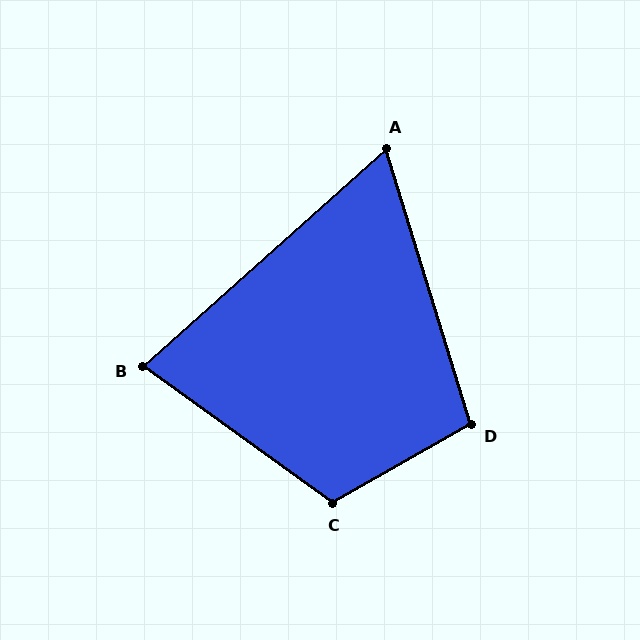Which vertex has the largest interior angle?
C, at approximately 115 degrees.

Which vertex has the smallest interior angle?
A, at approximately 65 degrees.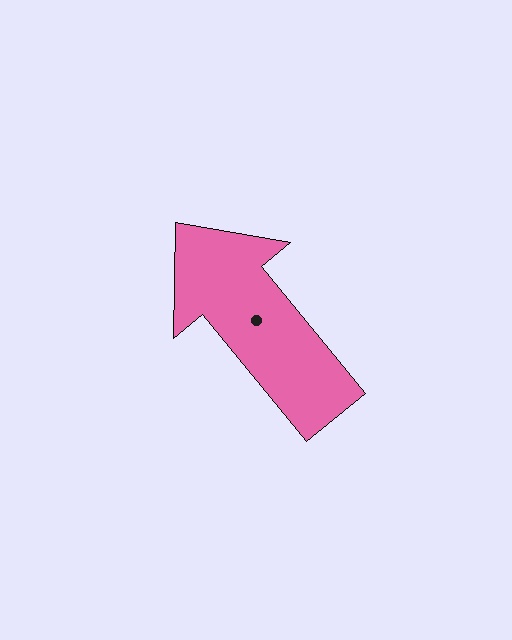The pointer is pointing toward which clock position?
Roughly 11 o'clock.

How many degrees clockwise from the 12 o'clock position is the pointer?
Approximately 321 degrees.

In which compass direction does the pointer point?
Northwest.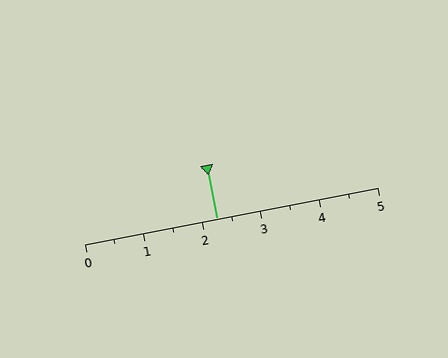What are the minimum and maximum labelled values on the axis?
The axis runs from 0 to 5.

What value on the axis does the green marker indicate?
The marker indicates approximately 2.2.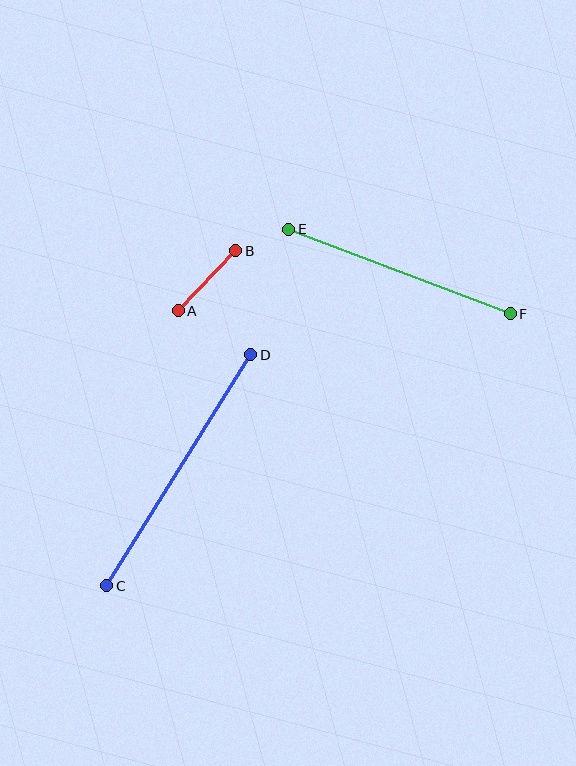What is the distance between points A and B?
The distance is approximately 83 pixels.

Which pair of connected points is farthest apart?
Points C and D are farthest apart.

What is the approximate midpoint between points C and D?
The midpoint is at approximately (179, 470) pixels.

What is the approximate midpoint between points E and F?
The midpoint is at approximately (400, 272) pixels.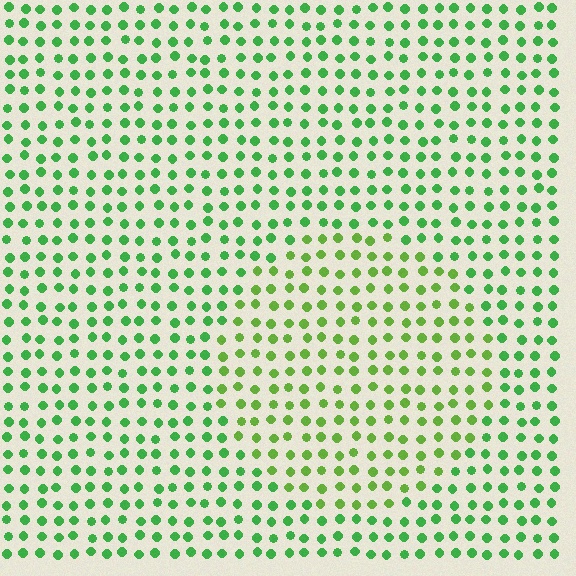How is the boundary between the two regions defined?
The boundary is defined purely by a slight shift in hue (about 27 degrees). Spacing, size, and orientation are identical on both sides.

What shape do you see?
I see a circle.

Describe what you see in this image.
The image is filled with small green elements in a uniform arrangement. A circle-shaped region is visible where the elements are tinted to a slightly different hue, forming a subtle color boundary.